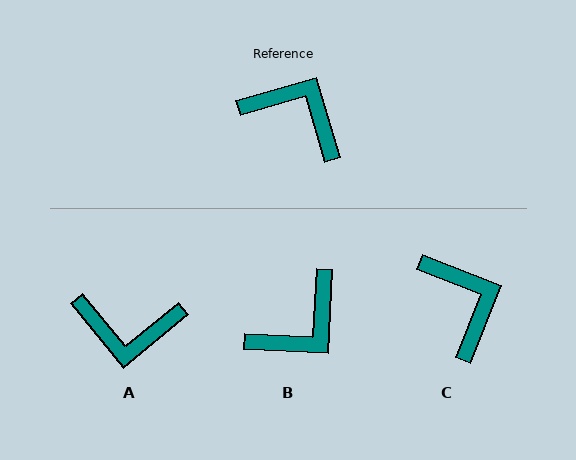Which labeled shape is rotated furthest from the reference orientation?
A, about 156 degrees away.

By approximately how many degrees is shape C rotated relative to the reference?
Approximately 37 degrees clockwise.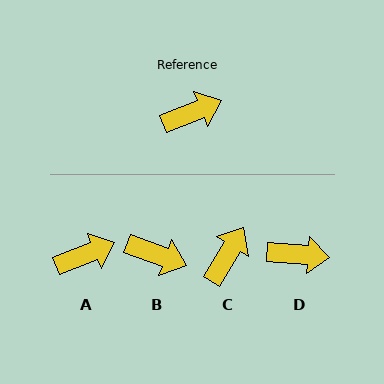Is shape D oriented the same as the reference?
No, it is off by about 26 degrees.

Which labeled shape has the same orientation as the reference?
A.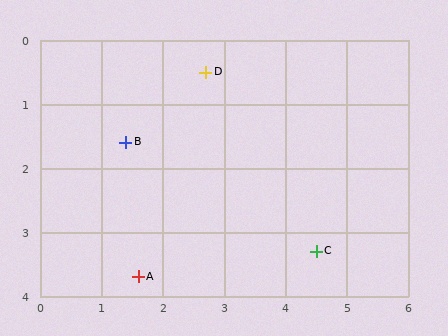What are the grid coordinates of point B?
Point B is at approximately (1.4, 1.6).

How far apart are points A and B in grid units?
Points A and B are about 2.1 grid units apart.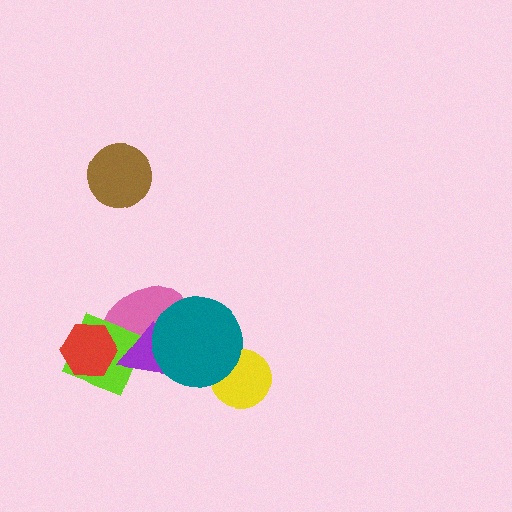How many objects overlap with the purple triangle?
3 objects overlap with the purple triangle.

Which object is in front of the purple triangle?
The teal circle is in front of the purple triangle.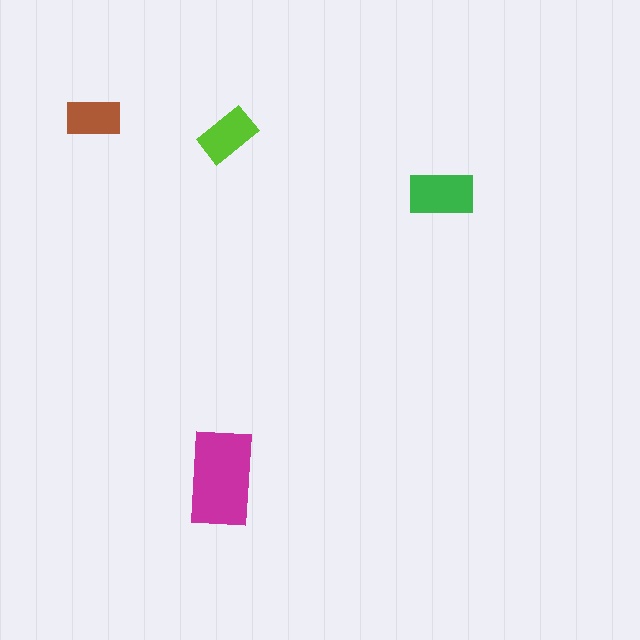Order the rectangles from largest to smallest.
the magenta one, the green one, the lime one, the brown one.